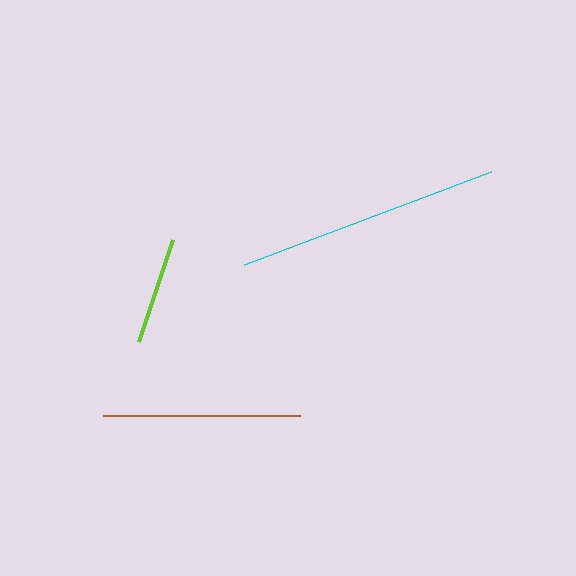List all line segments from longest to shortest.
From longest to shortest: cyan, brown, lime.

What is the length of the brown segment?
The brown segment is approximately 197 pixels long.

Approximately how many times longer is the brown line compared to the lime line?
The brown line is approximately 1.8 times the length of the lime line.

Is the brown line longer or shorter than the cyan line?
The cyan line is longer than the brown line.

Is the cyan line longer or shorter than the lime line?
The cyan line is longer than the lime line.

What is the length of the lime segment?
The lime segment is approximately 108 pixels long.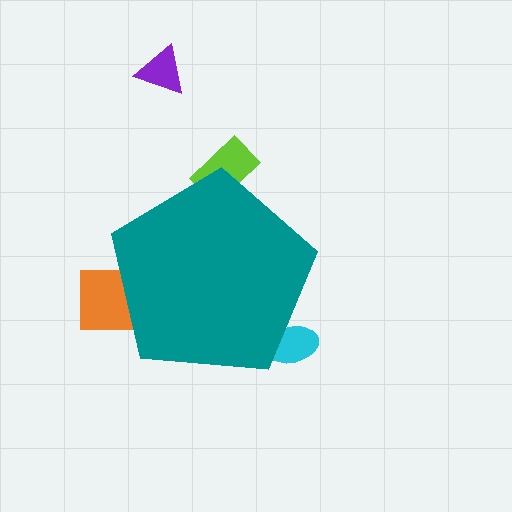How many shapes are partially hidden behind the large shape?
3 shapes are partially hidden.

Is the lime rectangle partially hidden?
Yes, the lime rectangle is partially hidden behind the teal pentagon.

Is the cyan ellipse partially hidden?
Yes, the cyan ellipse is partially hidden behind the teal pentagon.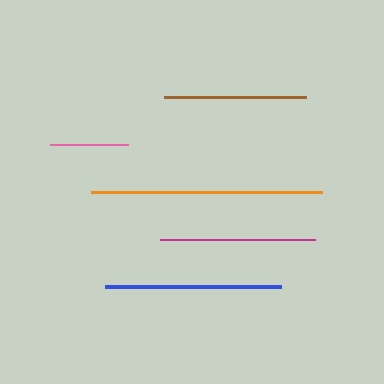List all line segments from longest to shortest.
From longest to shortest: orange, blue, magenta, brown, pink.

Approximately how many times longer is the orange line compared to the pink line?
The orange line is approximately 3.0 times the length of the pink line.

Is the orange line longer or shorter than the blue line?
The orange line is longer than the blue line.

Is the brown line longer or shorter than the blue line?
The blue line is longer than the brown line.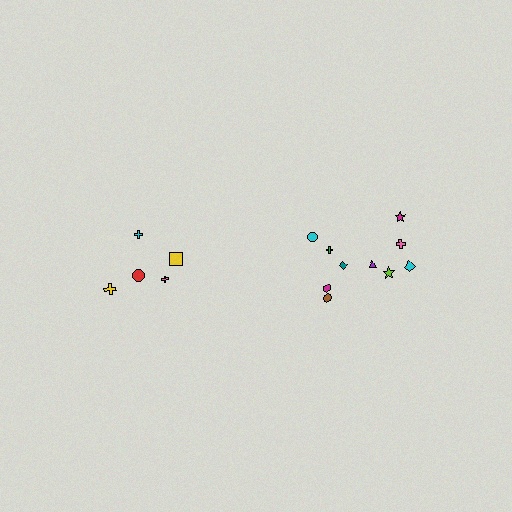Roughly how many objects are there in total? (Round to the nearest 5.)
Roughly 15 objects in total.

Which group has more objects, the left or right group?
The right group.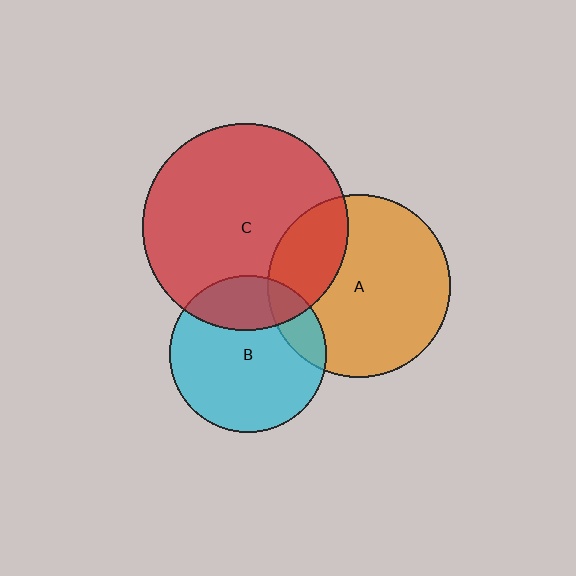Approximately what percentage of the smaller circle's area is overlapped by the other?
Approximately 15%.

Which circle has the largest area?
Circle C (red).